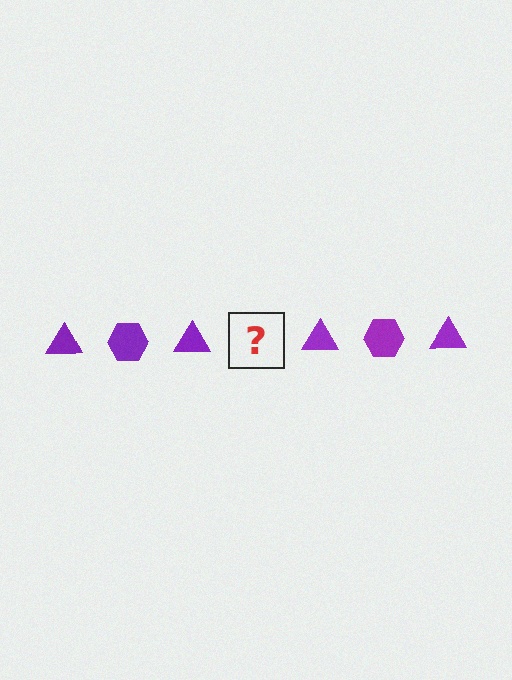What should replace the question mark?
The question mark should be replaced with a purple hexagon.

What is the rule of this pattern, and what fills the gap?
The rule is that the pattern cycles through triangle, hexagon shapes in purple. The gap should be filled with a purple hexagon.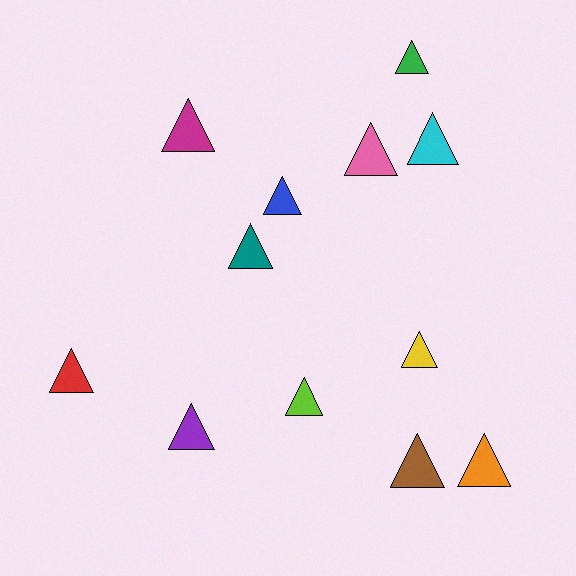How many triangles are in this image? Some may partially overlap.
There are 12 triangles.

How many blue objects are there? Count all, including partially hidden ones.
There is 1 blue object.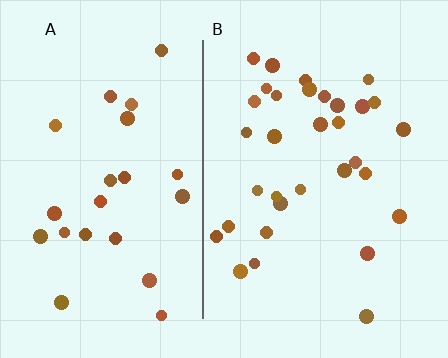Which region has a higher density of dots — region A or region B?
B (the right).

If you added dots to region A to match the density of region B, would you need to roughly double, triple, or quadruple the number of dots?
Approximately double.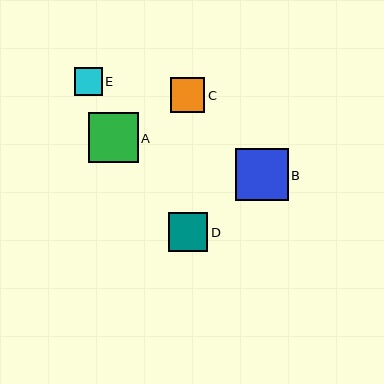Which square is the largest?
Square B is the largest with a size of approximately 52 pixels.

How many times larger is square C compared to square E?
Square C is approximately 1.2 times the size of square E.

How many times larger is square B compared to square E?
Square B is approximately 1.9 times the size of square E.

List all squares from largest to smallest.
From largest to smallest: B, A, D, C, E.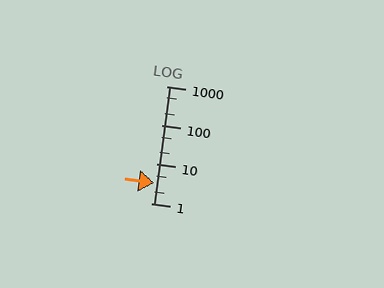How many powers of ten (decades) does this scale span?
The scale spans 3 decades, from 1 to 1000.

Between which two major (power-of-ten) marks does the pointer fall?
The pointer is between 1 and 10.